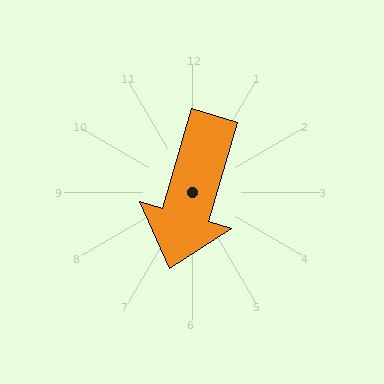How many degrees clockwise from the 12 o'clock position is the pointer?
Approximately 196 degrees.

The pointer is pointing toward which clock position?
Roughly 7 o'clock.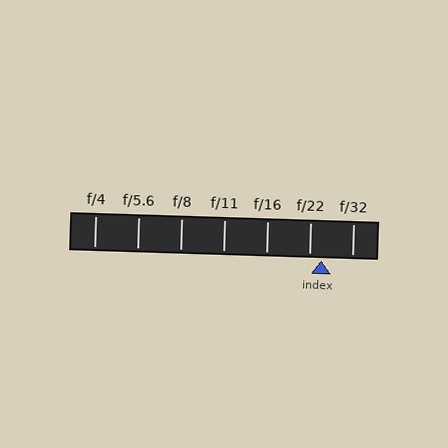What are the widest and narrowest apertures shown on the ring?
The widest aperture shown is f/4 and the narrowest is f/32.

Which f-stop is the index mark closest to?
The index mark is closest to f/22.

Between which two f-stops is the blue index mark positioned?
The index mark is between f/22 and f/32.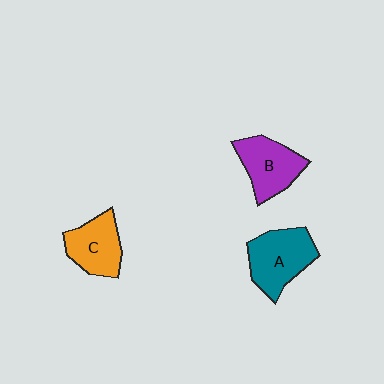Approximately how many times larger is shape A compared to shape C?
Approximately 1.2 times.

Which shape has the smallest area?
Shape C (orange).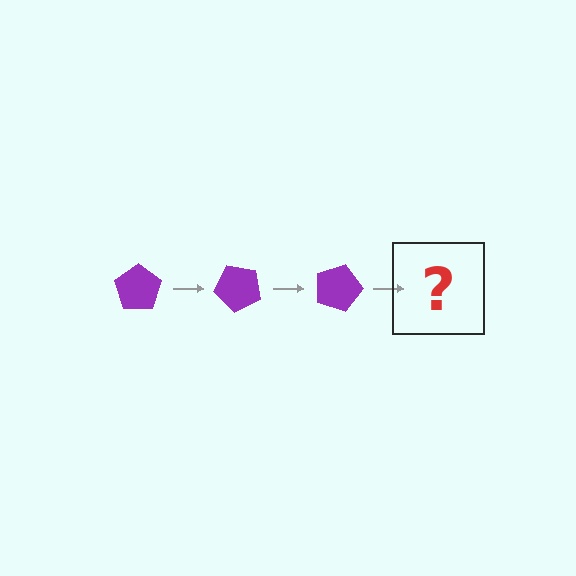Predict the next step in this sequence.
The next step is a purple pentagon rotated 135 degrees.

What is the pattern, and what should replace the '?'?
The pattern is that the pentagon rotates 45 degrees each step. The '?' should be a purple pentagon rotated 135 degrees.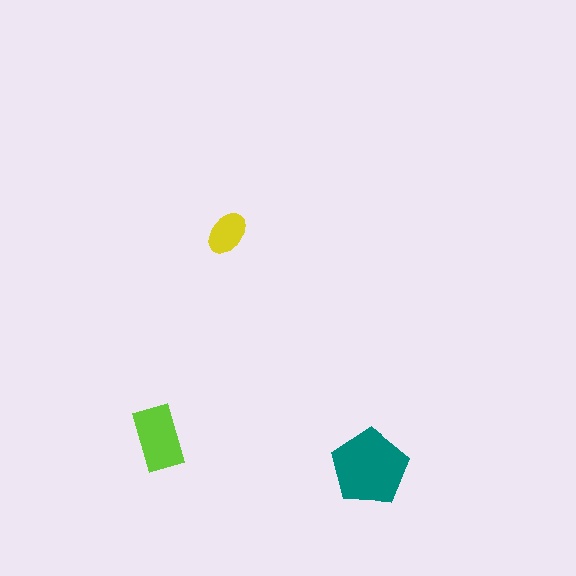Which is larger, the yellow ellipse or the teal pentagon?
The teal pentagon.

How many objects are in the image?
There are 3 objects in the image.